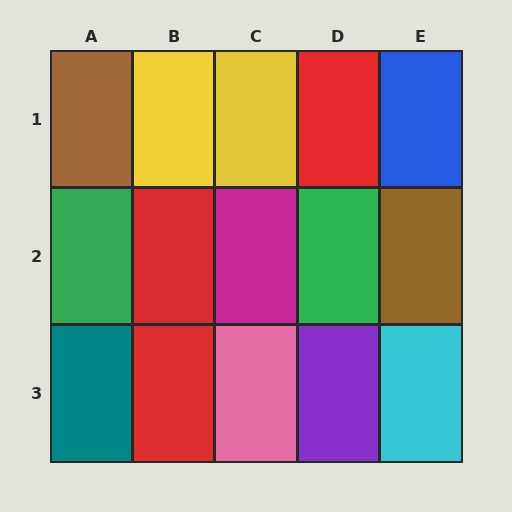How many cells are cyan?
1 cell is cyan.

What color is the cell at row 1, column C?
Yellow.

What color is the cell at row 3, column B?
Red.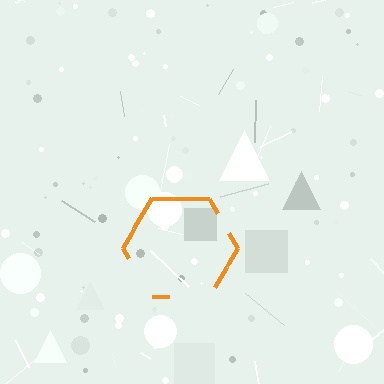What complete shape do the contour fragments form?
The contour fragments form a hexagon.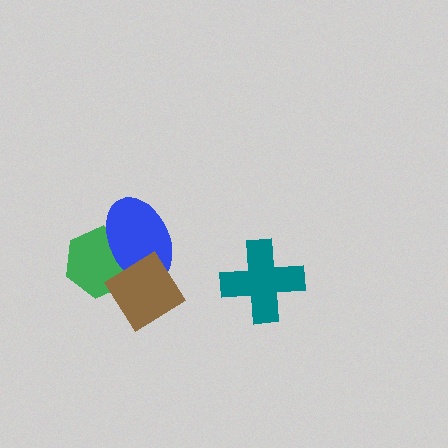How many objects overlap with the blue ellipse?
2 objects overlap with the blue ellipse.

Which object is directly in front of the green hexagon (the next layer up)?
The blue ellipse is directly in front of the green hexagon.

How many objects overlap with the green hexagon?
2 objects overlap with the green hexagon.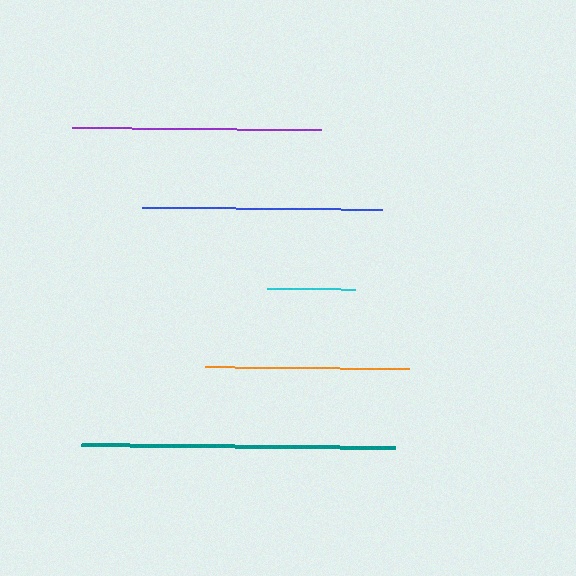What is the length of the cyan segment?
The cyan segment is approximately 88 pixels long.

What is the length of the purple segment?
The purple segment is approximately 249 pixels long.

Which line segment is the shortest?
The cyan line is the shortest at approximately 88 pixels.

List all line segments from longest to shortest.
From longest to shortest: teal, purple, blue, orange, cyan.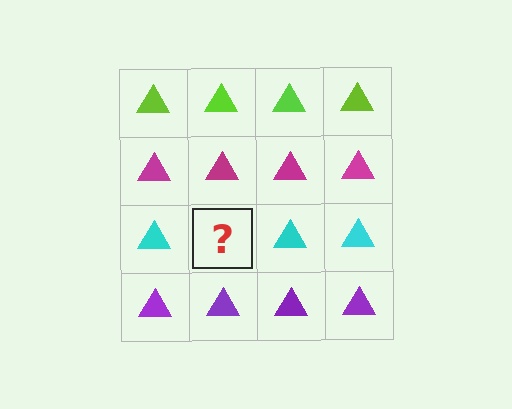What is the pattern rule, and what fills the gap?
The rule is that each row has a consistent color. The gap should be filled with a cyan triangle.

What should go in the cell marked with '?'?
The missing cell should contain a cyan triangle.